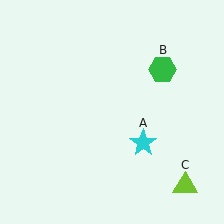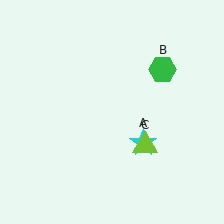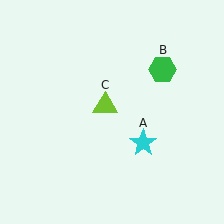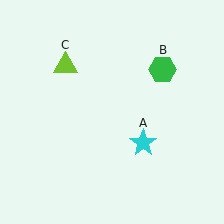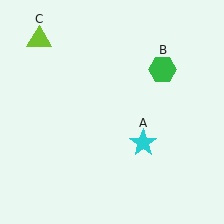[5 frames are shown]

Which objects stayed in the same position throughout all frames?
Cyan star (object A) and green hexagon (object B) remained stationary.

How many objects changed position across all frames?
1 object changed position: lime triangle (object C).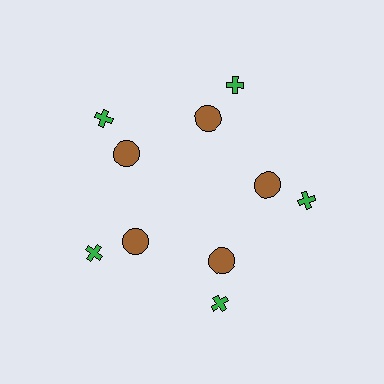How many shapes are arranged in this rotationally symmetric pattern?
There are 10 shapes, arranged in 5 groups of 2.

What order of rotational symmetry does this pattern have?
This pattern has 5-fold rotational symmetry.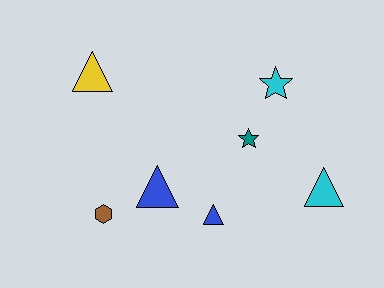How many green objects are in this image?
There are no green objects.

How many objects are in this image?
There are 7 objects.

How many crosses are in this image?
There are no crosses.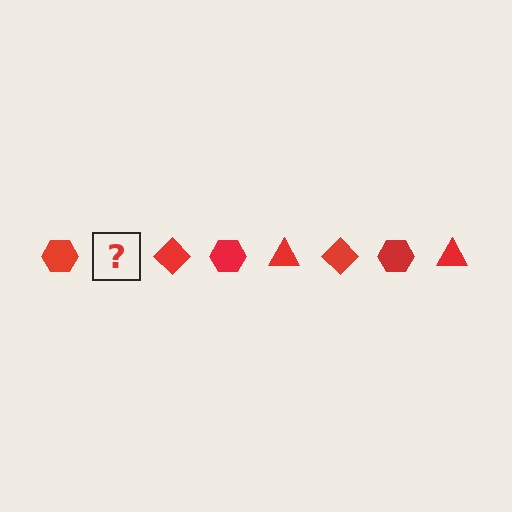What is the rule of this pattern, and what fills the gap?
The rule is that the pattern cycles through hexagon, triangle, diamond shapes in red. The gap should be filled with a red triangle.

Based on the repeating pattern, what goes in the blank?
The blank should be a red triangle.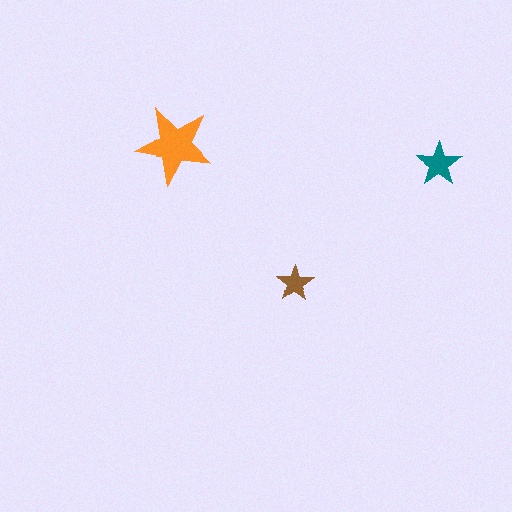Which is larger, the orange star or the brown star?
The orange one.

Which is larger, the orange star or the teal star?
The orange one.